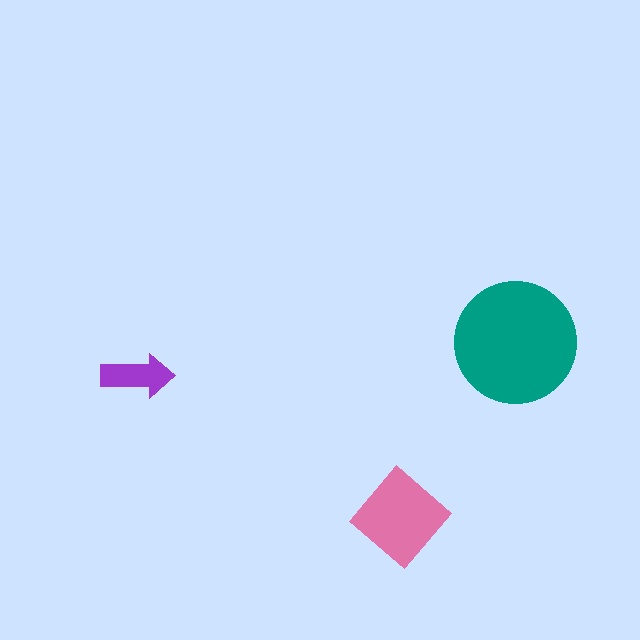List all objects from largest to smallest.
The teal circle, the pink diamond, the purple arrow.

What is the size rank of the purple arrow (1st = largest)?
3rd.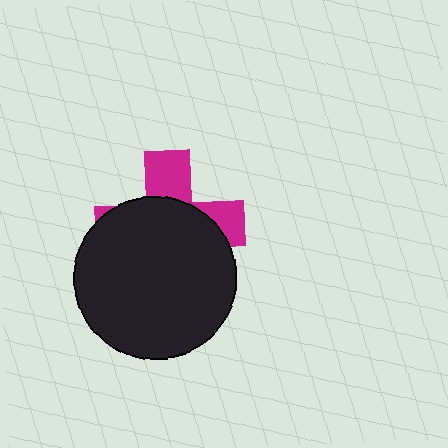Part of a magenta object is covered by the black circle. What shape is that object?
It is a cross.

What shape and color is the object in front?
The object in front is a black circle.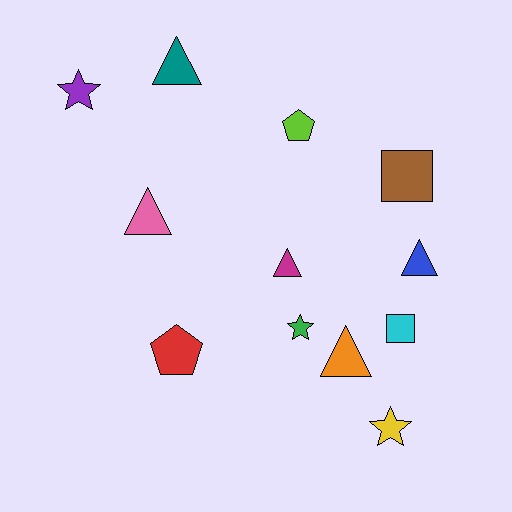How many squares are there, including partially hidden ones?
There are 2 squares.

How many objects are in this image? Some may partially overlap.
There are 12 objects.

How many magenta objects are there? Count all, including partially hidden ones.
There is 1 magenta object.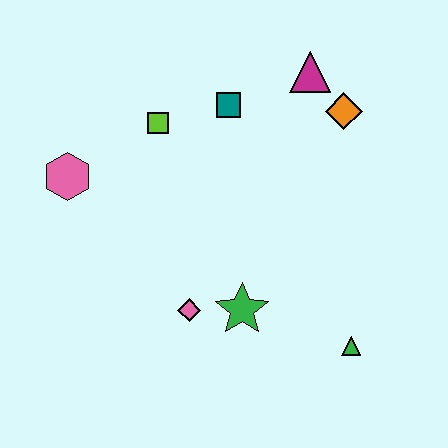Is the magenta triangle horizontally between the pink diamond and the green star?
No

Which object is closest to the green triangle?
The green star is closest to the green triangle.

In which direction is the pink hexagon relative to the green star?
The pink hexagon is to the left of the green star.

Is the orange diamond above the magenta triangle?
No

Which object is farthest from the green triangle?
The pink hexagon is farthest from the green triangle.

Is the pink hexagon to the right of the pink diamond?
No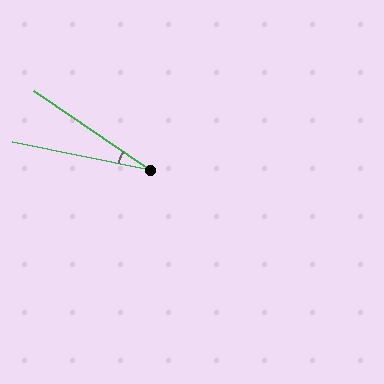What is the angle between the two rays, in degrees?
Approximately 23 degrees.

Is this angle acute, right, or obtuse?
It is acute.